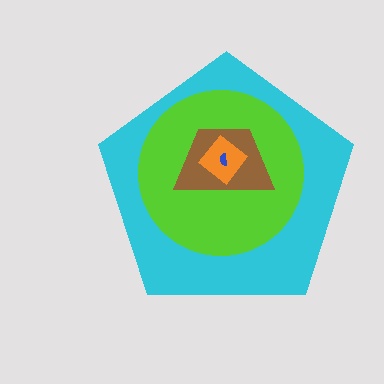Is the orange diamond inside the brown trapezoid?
Yes.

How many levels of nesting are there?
5.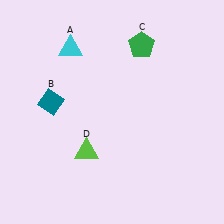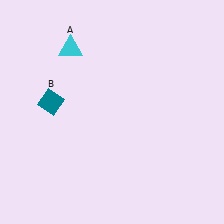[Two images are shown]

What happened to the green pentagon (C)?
The green pentagon (C) was removed in Image 2. It was in the top-right area of Image 1.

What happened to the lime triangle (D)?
The lime triangle (D) was removed in Image 2. It was in the bottom-left area of Image 1.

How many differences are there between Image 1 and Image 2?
There are 2 differences between the two images.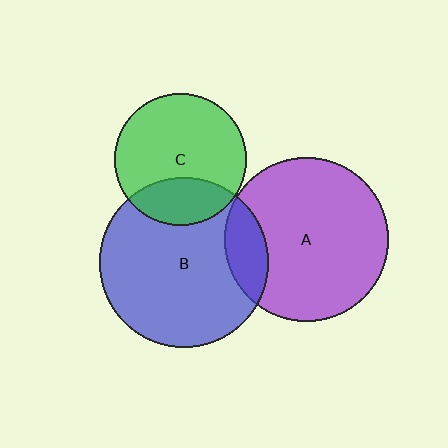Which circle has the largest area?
Circle B (blue).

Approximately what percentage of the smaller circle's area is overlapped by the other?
Approximately 25%.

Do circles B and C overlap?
Yes.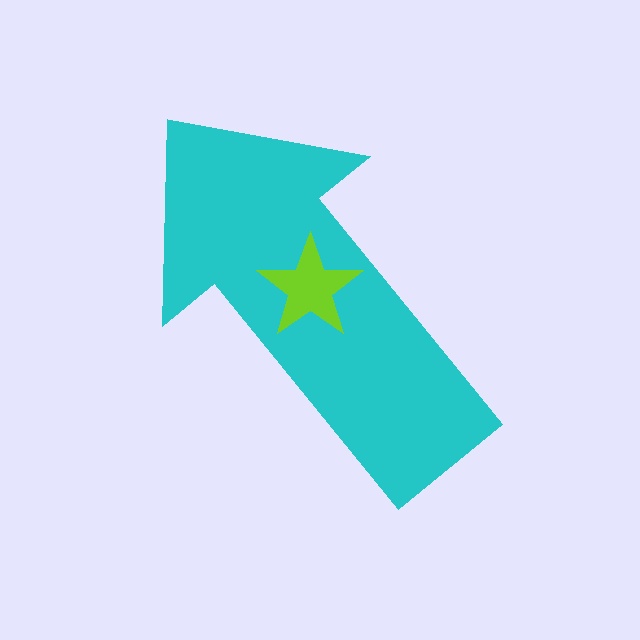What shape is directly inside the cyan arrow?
The lime star.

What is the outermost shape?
The cyan arrow.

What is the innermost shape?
The lime star.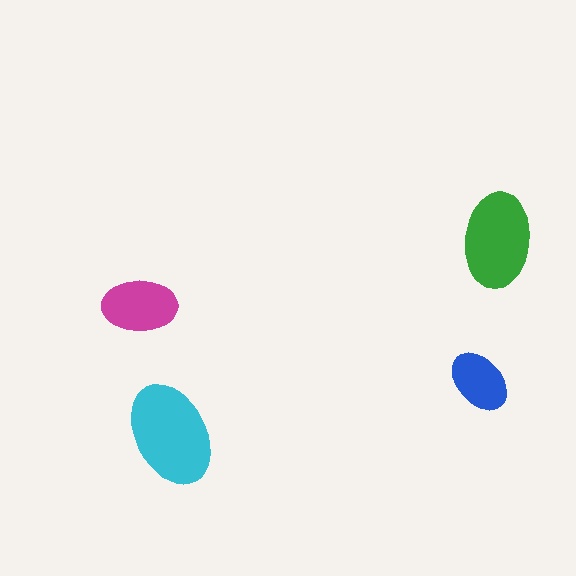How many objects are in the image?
There are 4 objects in the image.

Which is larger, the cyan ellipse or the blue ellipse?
The cyan one.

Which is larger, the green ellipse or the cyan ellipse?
The cyan one.